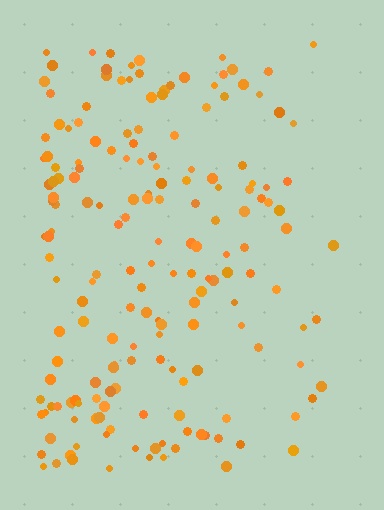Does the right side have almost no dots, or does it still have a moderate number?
Still a moderate number, just noticeably fewer than the left.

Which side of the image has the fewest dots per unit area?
The right.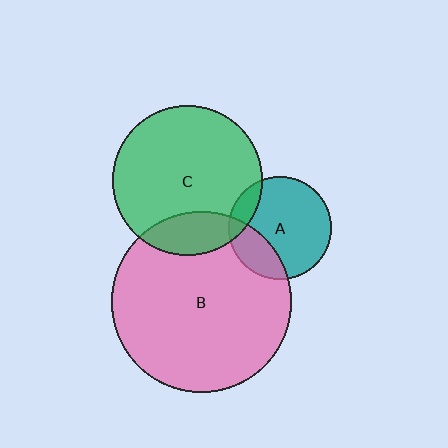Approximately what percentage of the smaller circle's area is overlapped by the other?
Approximately 15%.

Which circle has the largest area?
Circle B (pink).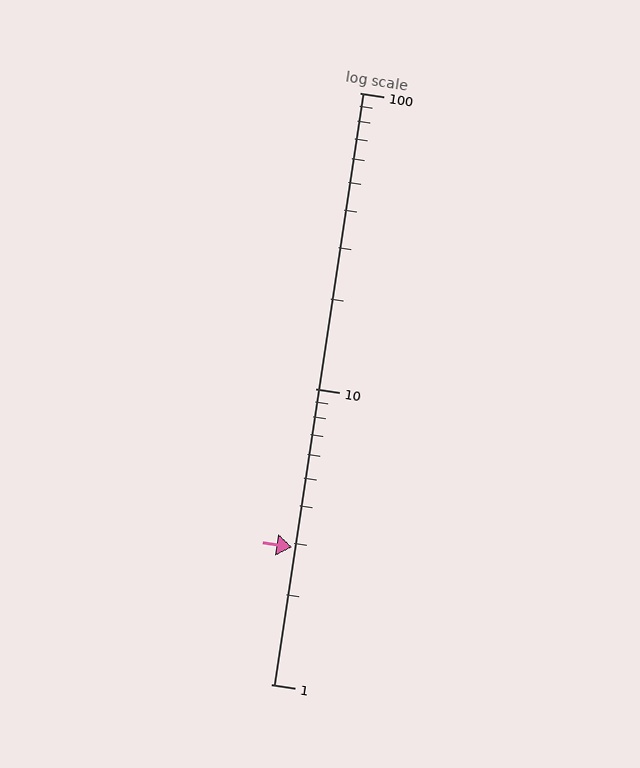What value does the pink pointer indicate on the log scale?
The pointer indicates approximately 2.9.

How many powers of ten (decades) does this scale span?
The scale spans 2 decades, from 1 to 100.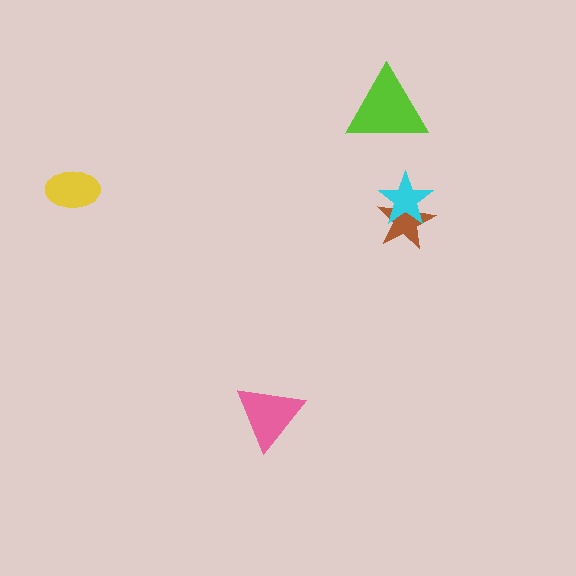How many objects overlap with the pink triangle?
0 objects overlap with the pink triangle.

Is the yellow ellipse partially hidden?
No, no other shape covers it.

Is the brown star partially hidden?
Yes, it is partially covered by another shape.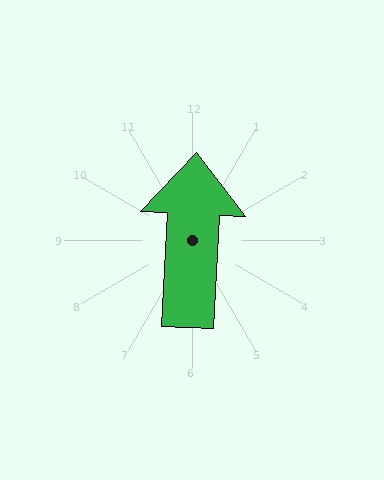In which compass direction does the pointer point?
North.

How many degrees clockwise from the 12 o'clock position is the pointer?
Approximately 3 degrees.